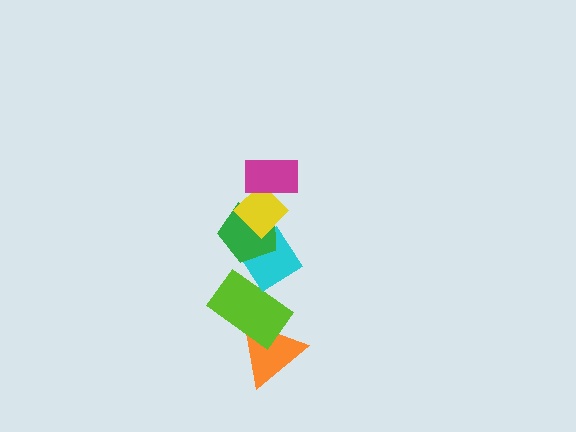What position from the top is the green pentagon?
The green pentagon is 3rd from the top.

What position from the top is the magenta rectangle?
The magenta rectangle is 1st from the top.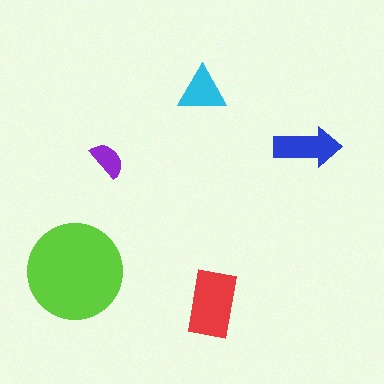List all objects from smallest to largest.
The purple semicircle, the cyan triangle, the blue arrow, the red rectangle, the lime circle.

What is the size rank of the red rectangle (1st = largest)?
2nd.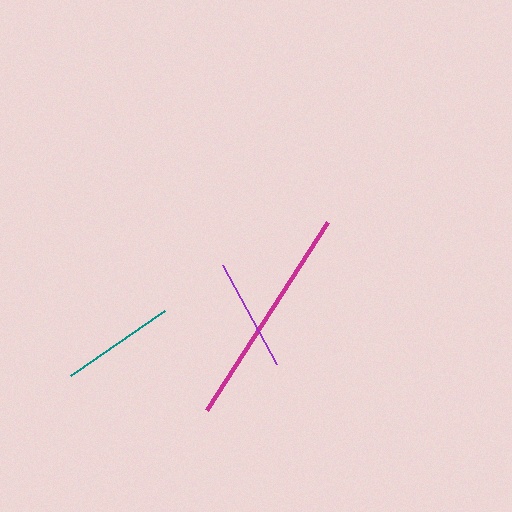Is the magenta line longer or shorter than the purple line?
The magenta line is longer than the purple line.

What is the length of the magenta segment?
The magenta segment is approximately 224 pixels long.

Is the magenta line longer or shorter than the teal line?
The magenta line is longer than the teal line.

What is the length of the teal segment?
The teal segment is approximately 115 pixels long.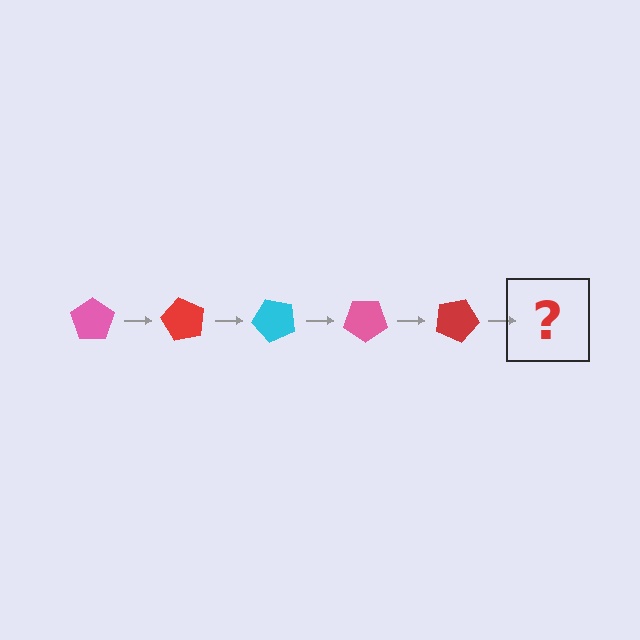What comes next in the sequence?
The next element should be a cyan pentagon, rotated 300 degrees from the start.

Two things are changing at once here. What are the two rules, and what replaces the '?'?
The two rules are that it rotates 60 degrees each step and the color cycles through pink, red, and cyan. The '?' should be a cyan pentagon, rotated 300 degrees from the start.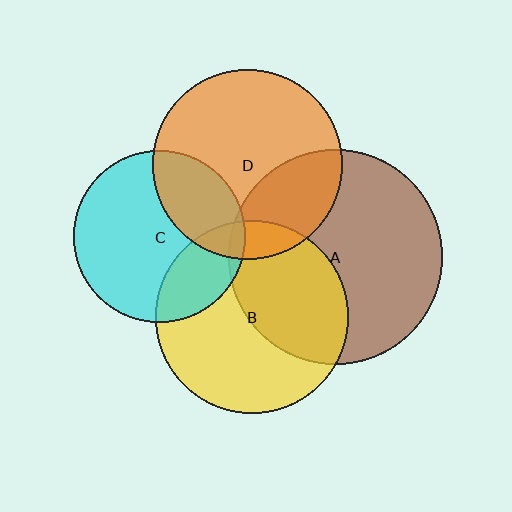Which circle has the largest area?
Circle A (brown).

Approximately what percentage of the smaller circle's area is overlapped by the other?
Approximately 25%.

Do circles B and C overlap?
Yes.